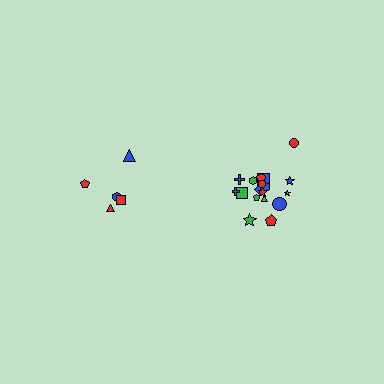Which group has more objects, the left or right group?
The right group.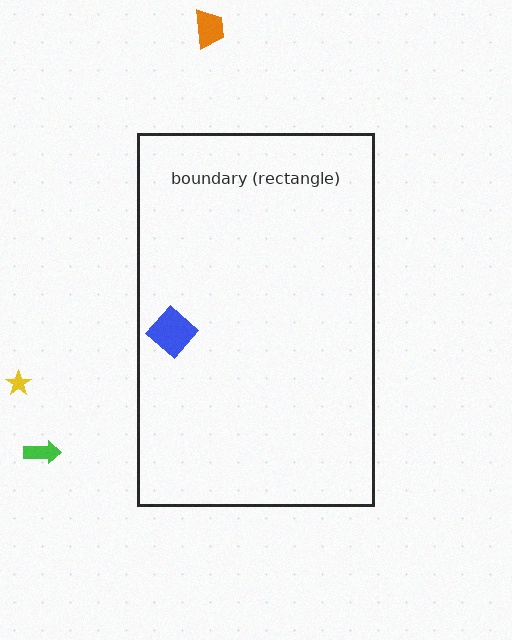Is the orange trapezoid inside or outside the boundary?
Outside.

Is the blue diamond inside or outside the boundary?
Inside.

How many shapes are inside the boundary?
1 inside, 3 outside.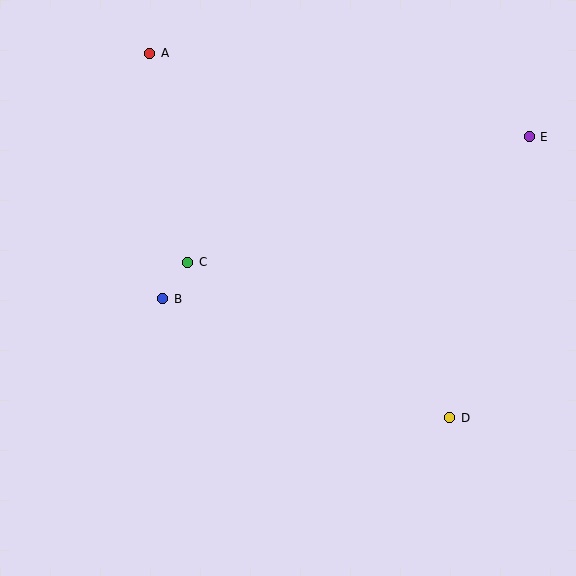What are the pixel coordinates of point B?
Point B is at (163, 299).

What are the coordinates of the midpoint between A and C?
The midpoint between A and C is at (169, 158).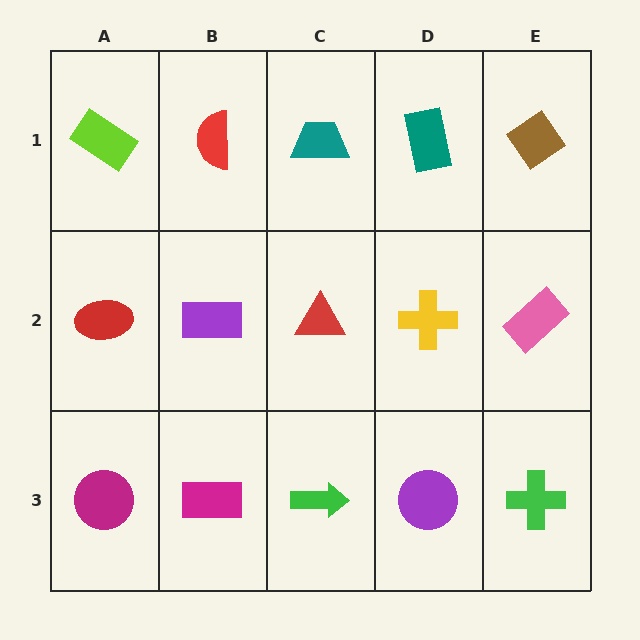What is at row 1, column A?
A lime rectangle.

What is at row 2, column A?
A red ellipse.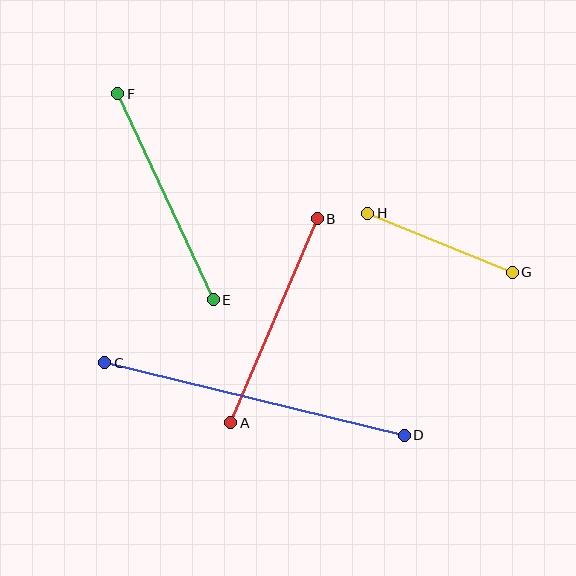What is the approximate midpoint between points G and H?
The midpoint is at approximately (440, 243) pixels.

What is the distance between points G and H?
The distance is approximately 156 pixels.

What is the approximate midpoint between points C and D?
The midpoint is at approximately (255, 399) pixels.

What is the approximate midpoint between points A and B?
The midpoint is at approximately (274, 321) pixels.